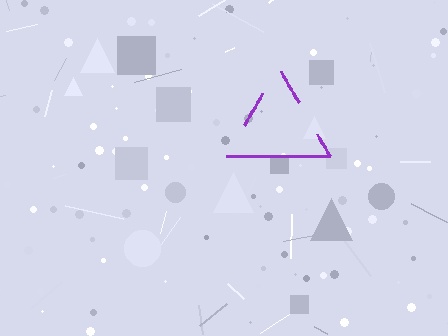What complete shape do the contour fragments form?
The contour fragments form a triangle.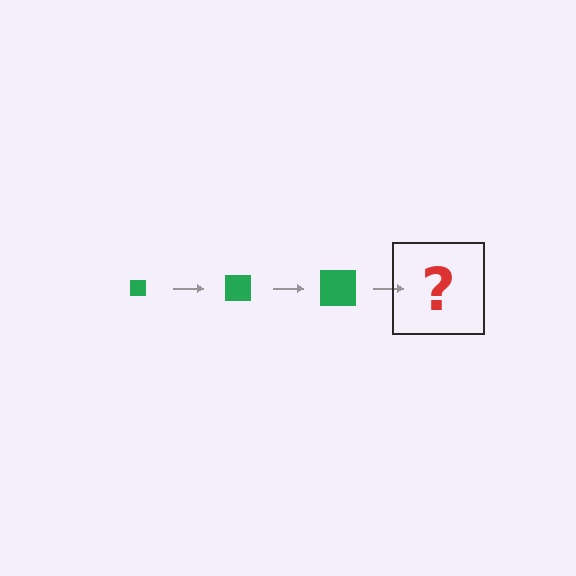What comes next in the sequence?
The next element should be a green square, larger than the previous one.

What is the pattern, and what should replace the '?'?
The pattern is that the square gets progressively larger each step. The '?' should be a green square, larger than the previous one.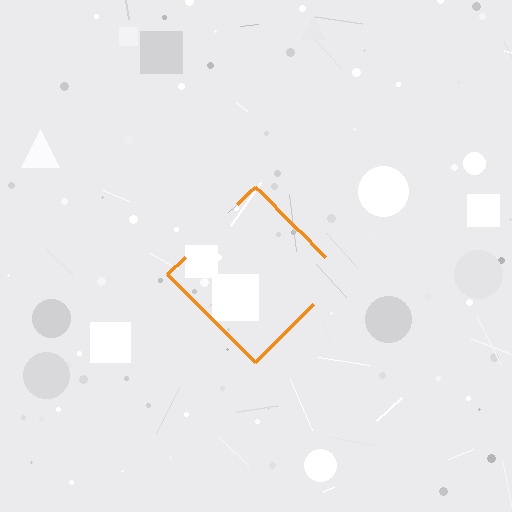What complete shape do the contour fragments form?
The contour fragments form a diamond.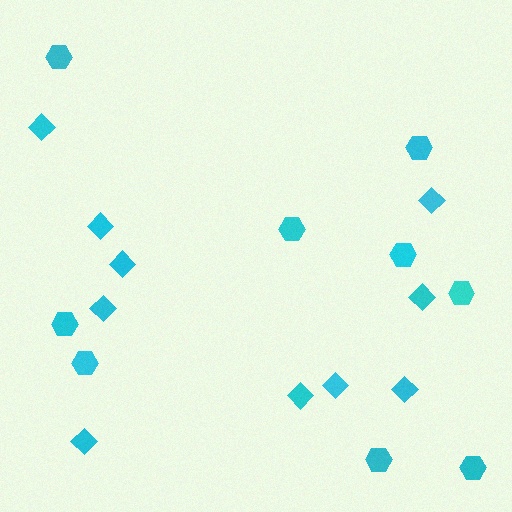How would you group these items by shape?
There are 2 groups: one group of diamonds (10) and one group of hexagons (9).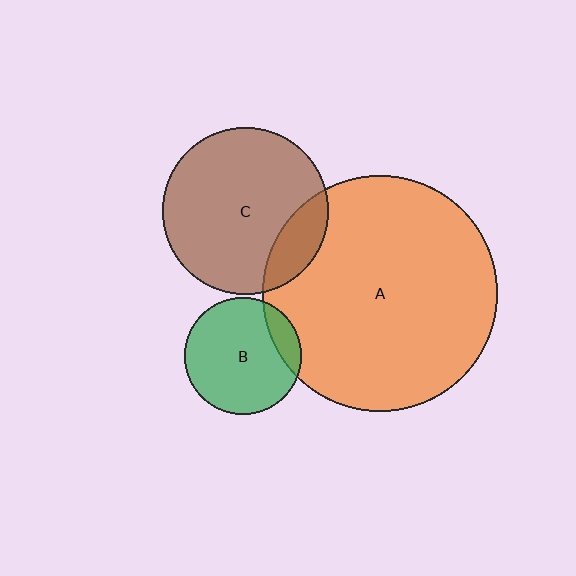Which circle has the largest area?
Circle A (orange).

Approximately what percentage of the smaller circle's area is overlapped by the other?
Approximately 15%.